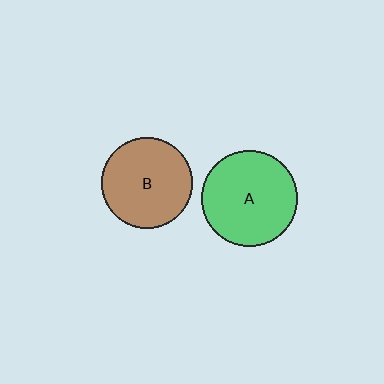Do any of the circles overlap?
No, none of the circles overlap.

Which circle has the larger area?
Circle A (green).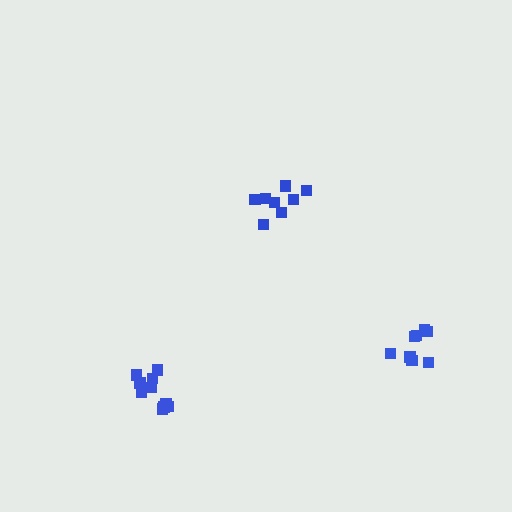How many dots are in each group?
Group 1: 10 dots, Group 2: 8 dots, Group 3: 8 dots (26 total).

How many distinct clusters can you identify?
There are 3 distinct clusters.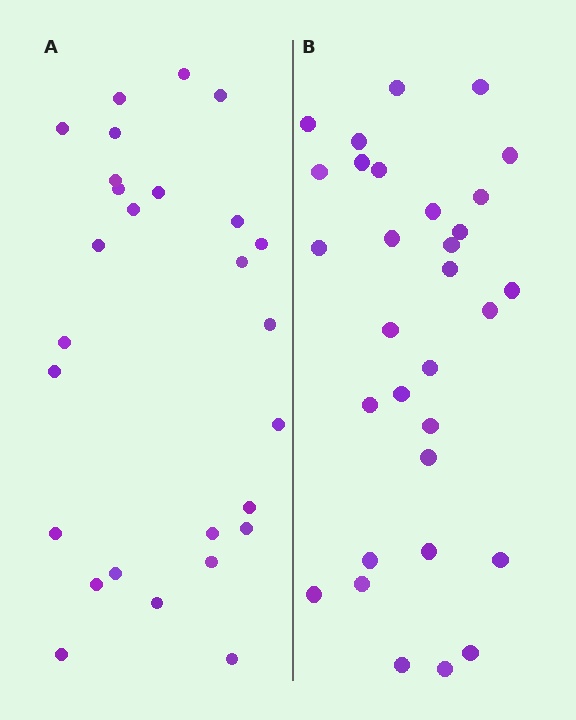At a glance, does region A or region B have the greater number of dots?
Region B (the right region) has more dots.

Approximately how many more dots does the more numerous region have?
Region B has about 4 more dots than region A.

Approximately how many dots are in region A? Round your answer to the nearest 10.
About 30 dots. (The exact count is 27, which rounds to 30.)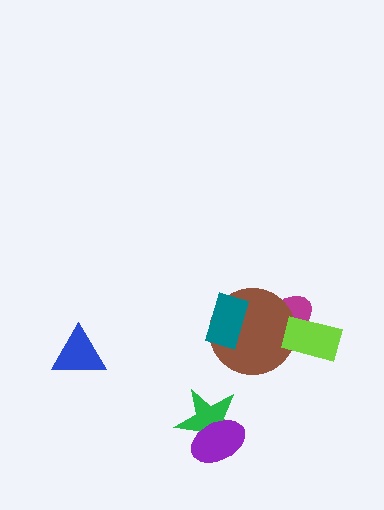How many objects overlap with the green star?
1 object overlaps with the green star.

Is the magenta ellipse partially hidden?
Yes, it is partially covered by another shape.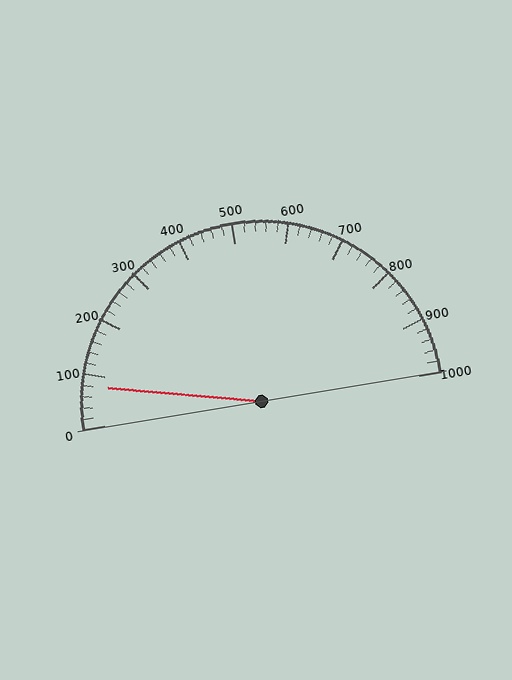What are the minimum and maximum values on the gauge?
The gauge ranges from 0 to 1000.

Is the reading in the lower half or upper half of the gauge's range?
The reading is in the lower half of the range (0 to 1000).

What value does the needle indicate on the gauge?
The needle indicates approximately 80.